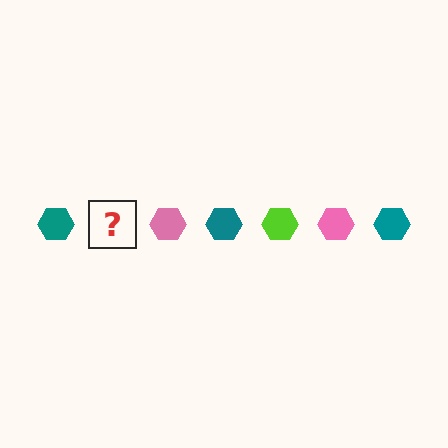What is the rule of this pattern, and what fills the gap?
The rule is that the pattern cycles through teal, lime, pink hexagons. The gap should be filled with a lime hexagon.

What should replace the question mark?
The question mark should be replaced with a lime hexagon.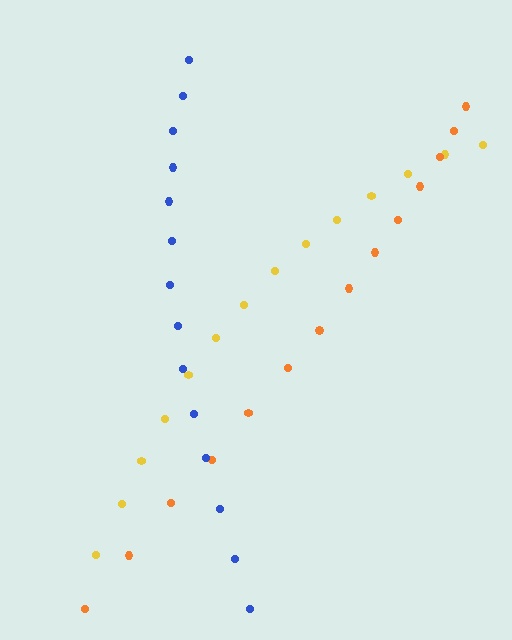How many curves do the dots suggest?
There are 3 distinct paths.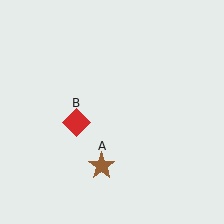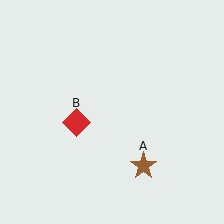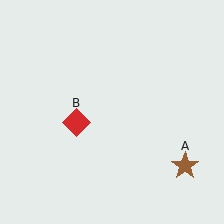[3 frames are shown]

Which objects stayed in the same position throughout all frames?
Red diamond (object B) remained stationary.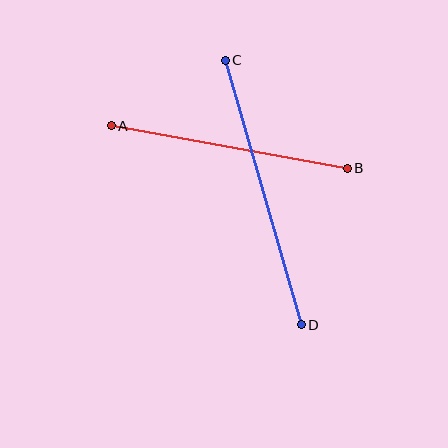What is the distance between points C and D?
The distance is approximately 275 pixels.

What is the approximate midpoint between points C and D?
The midpoint is at approximately (263, 193) pixels.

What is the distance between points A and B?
The distance is approximately 240 pixels.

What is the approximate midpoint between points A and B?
The midpoint is at approximately (229, 147) pixels.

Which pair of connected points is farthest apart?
Points C and D are farthest apart.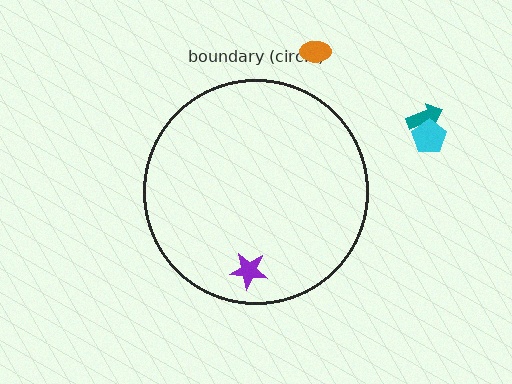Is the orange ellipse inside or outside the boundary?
Outside.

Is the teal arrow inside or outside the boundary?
Outside.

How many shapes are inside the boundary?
1 inside, 3 outside.